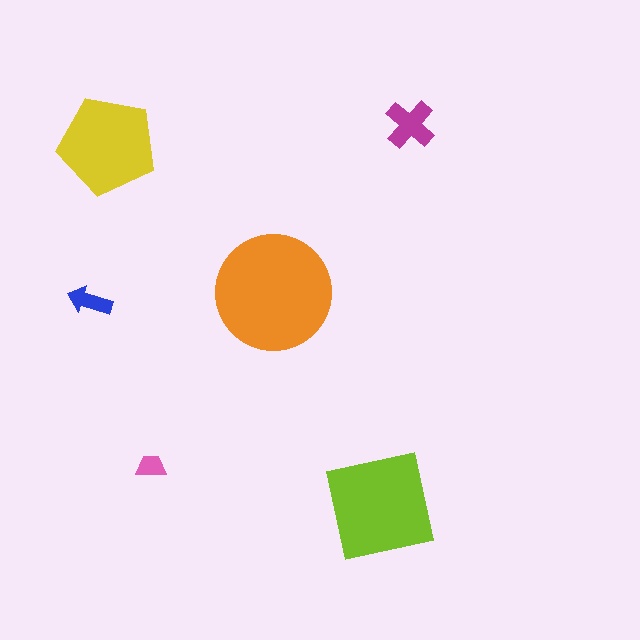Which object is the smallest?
The pink trapezoid.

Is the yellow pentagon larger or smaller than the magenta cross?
Larger.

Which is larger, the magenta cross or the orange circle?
The orange circle.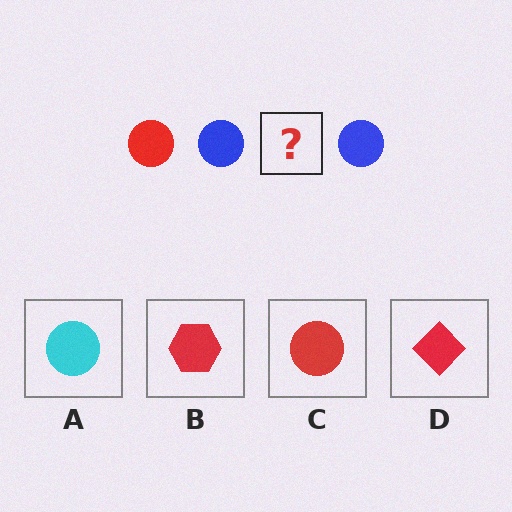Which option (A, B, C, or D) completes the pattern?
C.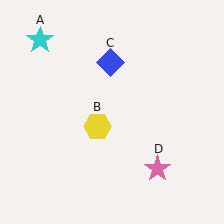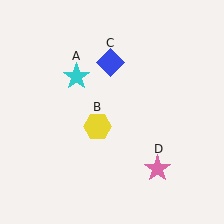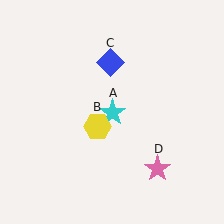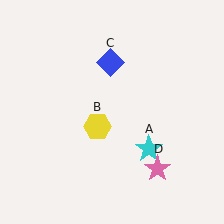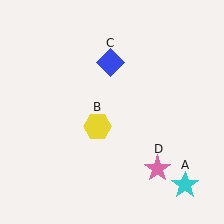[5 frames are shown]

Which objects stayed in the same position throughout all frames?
Yellow hexagon (object B) and blue diamond (object C) and pink star (object D) remained stationary.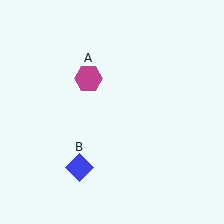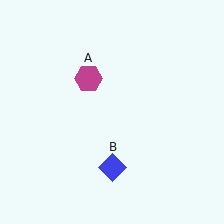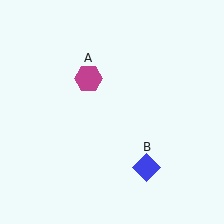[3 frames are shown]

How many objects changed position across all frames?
1 object changed position: blue diamond (object B).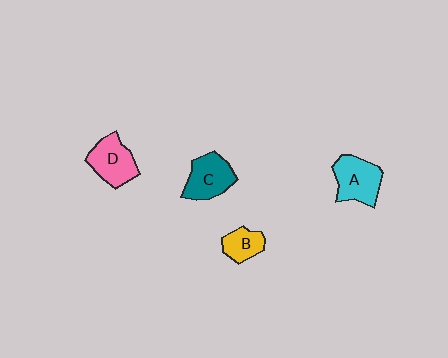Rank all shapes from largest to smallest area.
From largest to smallest: A (cyan), D (pink), C (teal), B (yellow).